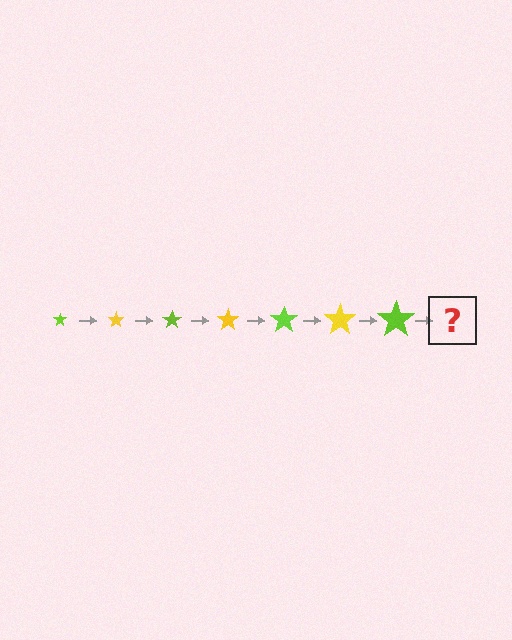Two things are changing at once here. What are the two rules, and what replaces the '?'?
The two rules are that the star grows larger each step and the color cycles through lime and yellow. The '?' should be a yellow star, larger than the previous one.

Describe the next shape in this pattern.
It should be a yellow star, larger than the previous one.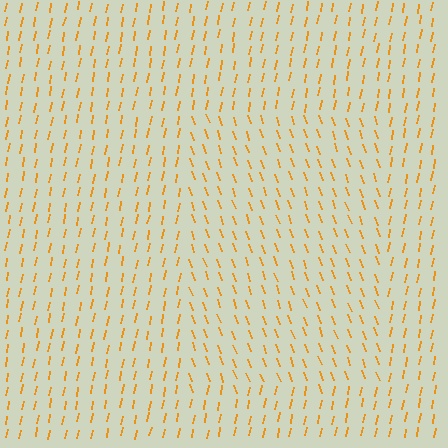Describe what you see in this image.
The image is filled with small orange line segments. A rectangle region in the image has lines oriented differently from the surrounding lines, creating a visible texture boundary.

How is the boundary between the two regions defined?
The boundary is defined purely by a change in line orientation (approximately 31 degrees difference). All lines are the same color and thickness.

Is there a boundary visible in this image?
Yes, there is a texture boundary formed by a change in line orientation.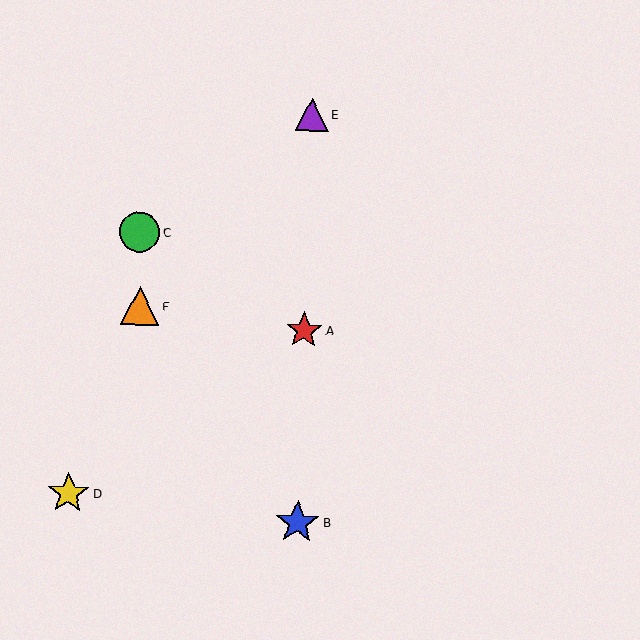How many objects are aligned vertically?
3 objects (A, B, E) are aligned vertically.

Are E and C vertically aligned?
No, E is at x≈312 and C is at x≈140.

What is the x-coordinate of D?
Object D is at x≈68.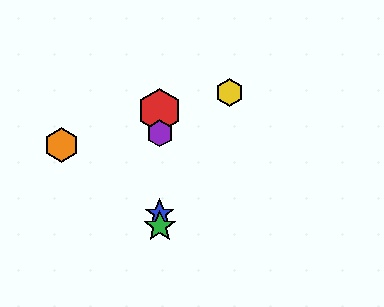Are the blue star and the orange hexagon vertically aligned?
No, the blue star is at x≈160 and the orange hexagon is at x≈61.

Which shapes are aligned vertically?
The red hexagon, the blue star, the green star, the purple hexagon are aligned vertically.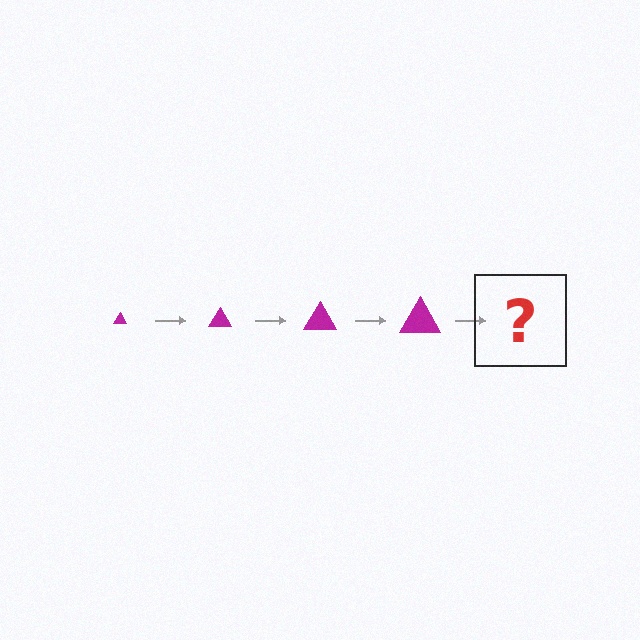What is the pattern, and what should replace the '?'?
The pattern is that the triangle gets progressively larger each step. The '?' should be a magenta triangle, larger than the previous one.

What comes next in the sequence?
The next element should be a magenta triangle, larger than the previous one.